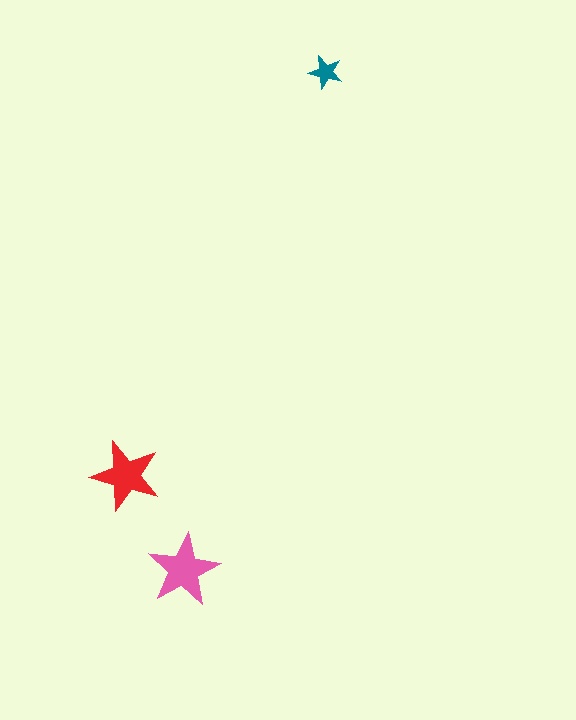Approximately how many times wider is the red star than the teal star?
About 2 times wider.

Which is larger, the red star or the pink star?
The pink one.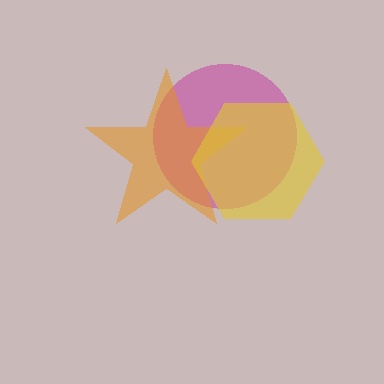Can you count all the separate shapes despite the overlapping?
Yes, there are 3 separate shapes.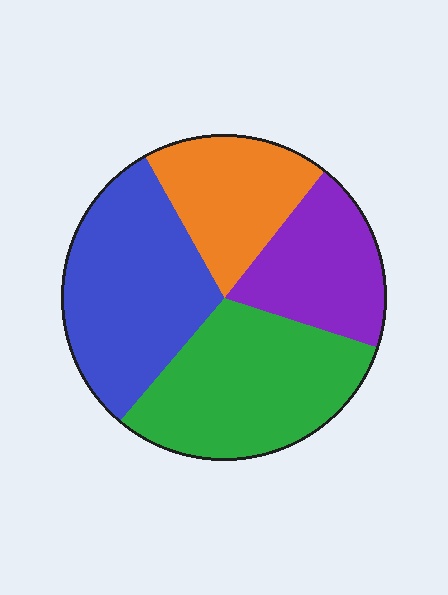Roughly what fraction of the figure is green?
Green covers 31% of the figure.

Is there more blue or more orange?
Blue.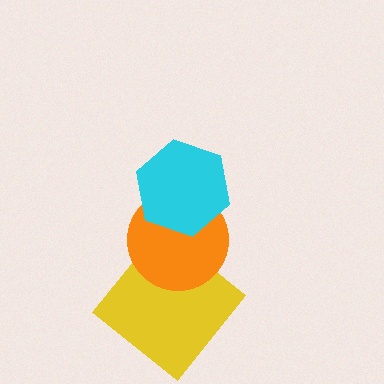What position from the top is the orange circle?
The orange circle is 2nd from the top.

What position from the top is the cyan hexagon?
The cyan hexagon is 1st from the top.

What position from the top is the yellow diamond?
The yellow diamond is 3rd from the top.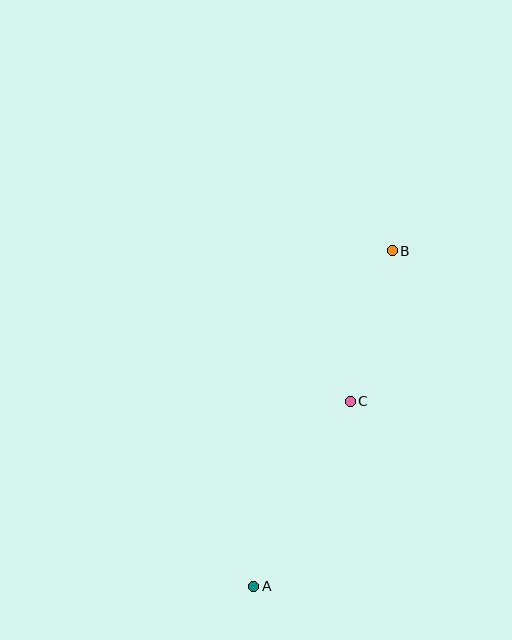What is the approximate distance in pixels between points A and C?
The distance between A and C is approximately 209 pixels.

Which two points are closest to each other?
Points B and C are closest to each other.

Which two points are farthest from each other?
Points A and B are farthest from each other.